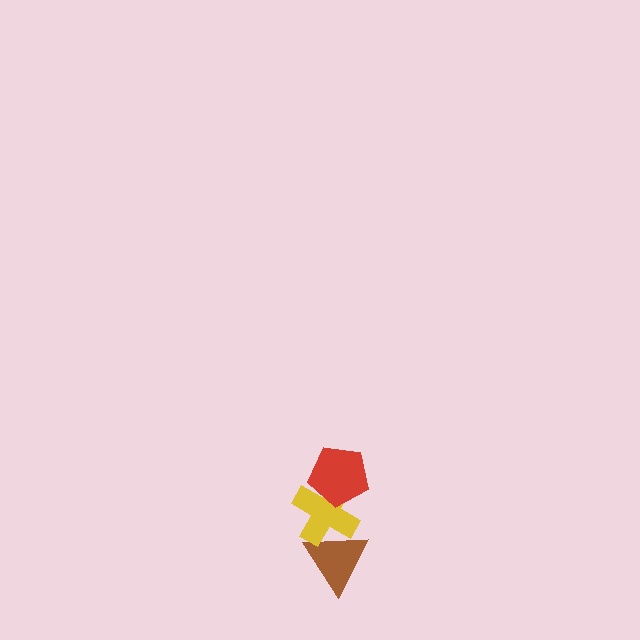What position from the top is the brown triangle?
The brown triangle is 3rd from the top.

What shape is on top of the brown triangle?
The yellow cross is on top of the brown triangle.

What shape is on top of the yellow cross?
The red pentagon is on top of the yellow cross.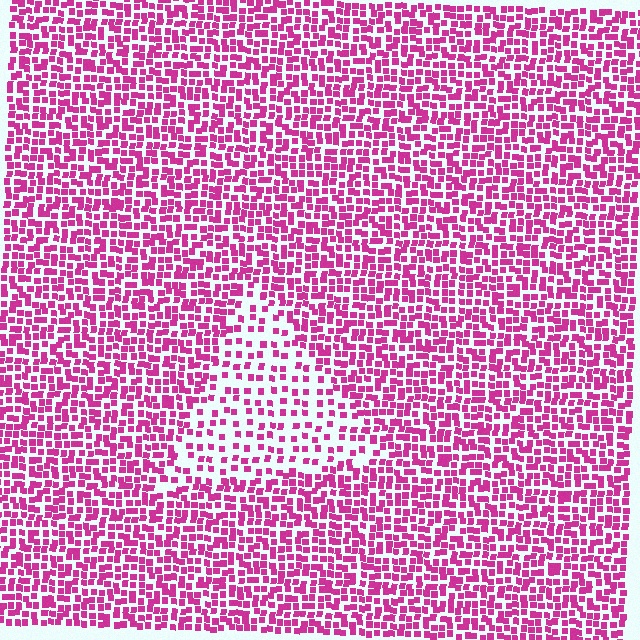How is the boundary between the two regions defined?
The boundary is defined by a change in element density (approximately 2.1x ratio). All elements are the same color, size, and shape.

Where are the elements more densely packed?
The elements are more densely packed outside the triangle boundary.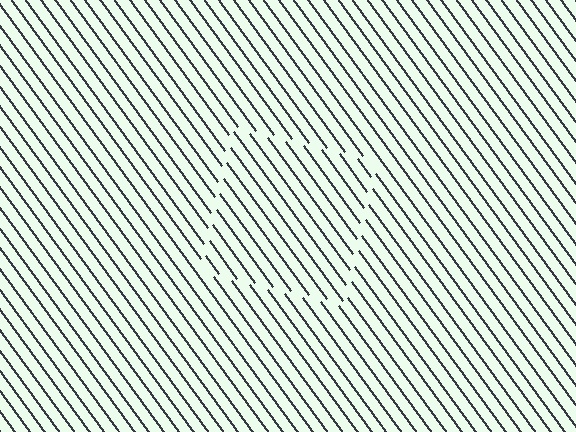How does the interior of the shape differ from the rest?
The interior of the shape contains the same grating, shifted by half a period — the contour is defined by the phase discontinuity where line-ends from the inner and outer gratings abut.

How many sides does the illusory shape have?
4 sides — the line-ends trace a square.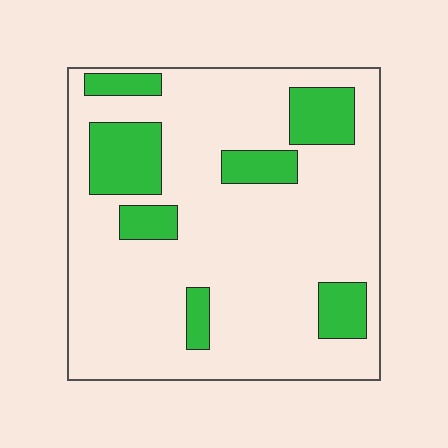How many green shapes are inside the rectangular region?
7.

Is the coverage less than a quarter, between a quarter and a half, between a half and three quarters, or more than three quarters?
Less than a quarter.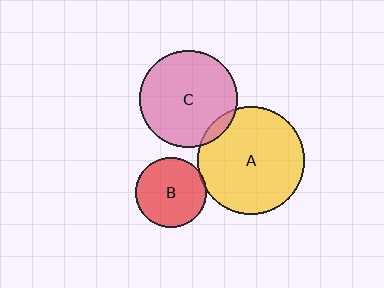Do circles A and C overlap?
Yes.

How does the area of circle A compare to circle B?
Approximately 2.3 times.